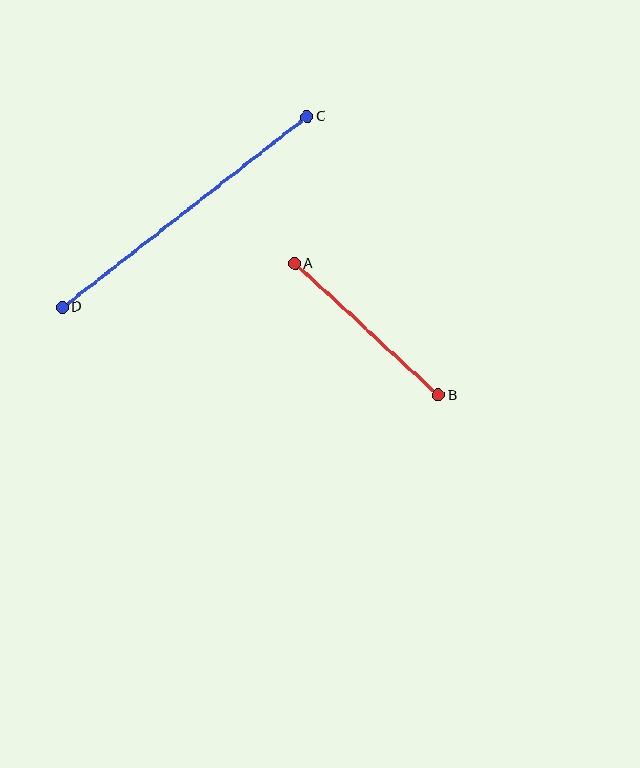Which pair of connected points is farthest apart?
Points C and D are farthest apart.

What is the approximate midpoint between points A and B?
The midpoint is at approximately (366, 329) pixels.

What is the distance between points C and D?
The distance is approximately 310 pixels.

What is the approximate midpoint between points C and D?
The midpoint is at approximately (185, 212) pixels.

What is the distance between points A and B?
The distance is approximately 195 pixels.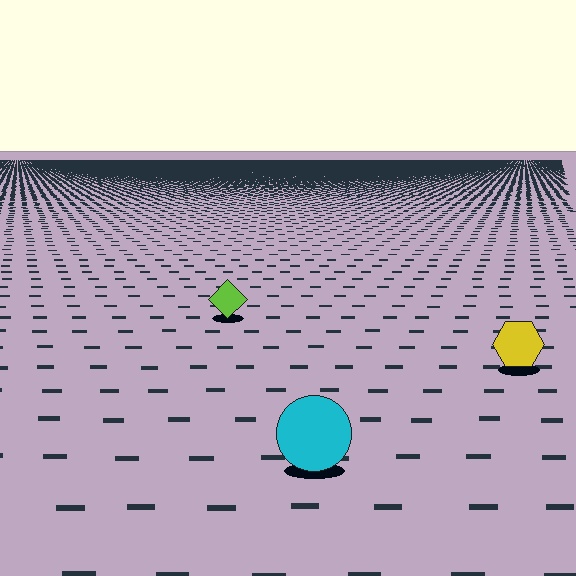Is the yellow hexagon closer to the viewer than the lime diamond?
Yes. The yellow hexagon is closer — you can tell from the texture gradient: the ground texture is coarser near it.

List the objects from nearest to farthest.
From nearest to farthest: the cyan circle, the yellow hexagon, the lime diamond.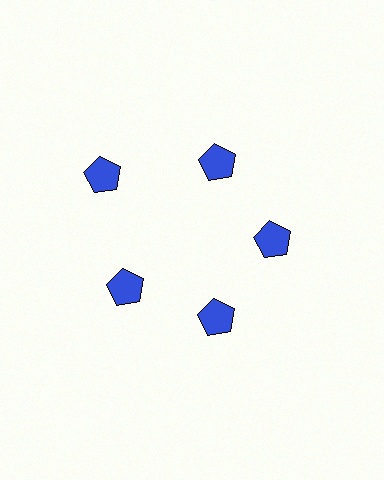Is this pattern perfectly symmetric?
No. The 5 blue pentagons are arranged in a ring, but one element near the 10 o'clock position is pushed outward from the center, breaking the 5-fold rotational symmetry.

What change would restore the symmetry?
The symmetry would be restored by moving it inward, back onto the ring so that all 5 pentagons sit at equal angles and equal distance from the center.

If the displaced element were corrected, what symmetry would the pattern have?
It would have 5-fold rotational symmetry — the pattern would map onto itself every 72 degrees.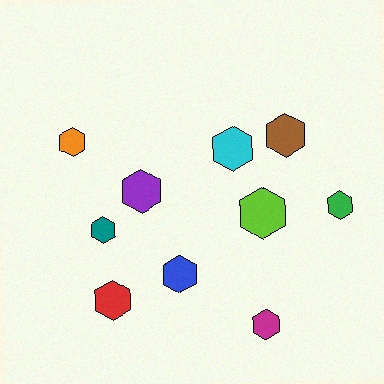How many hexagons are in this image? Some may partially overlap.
There are 10 hexagons.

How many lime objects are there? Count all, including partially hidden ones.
There is 1 lime object.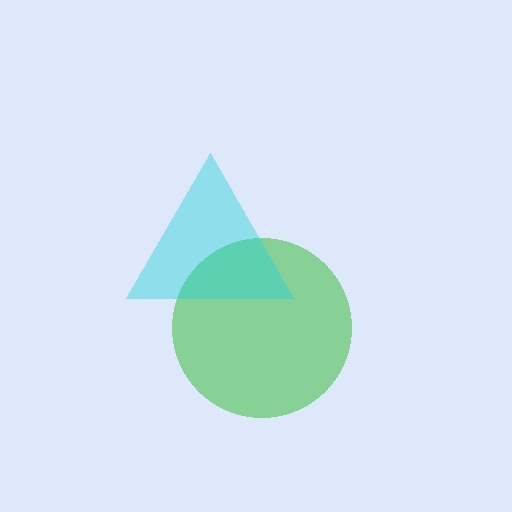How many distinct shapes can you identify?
There are 2 distinct shapes: a green circle, a cyan triangle.